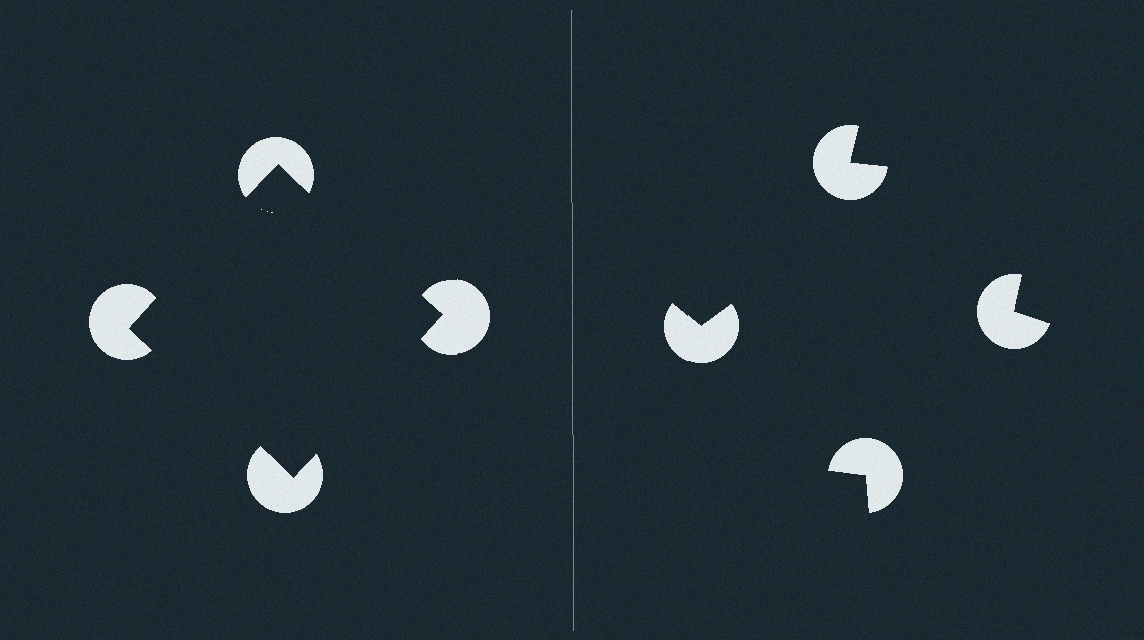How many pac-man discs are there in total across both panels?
8 — 4 on each side.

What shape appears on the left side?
An illusory square.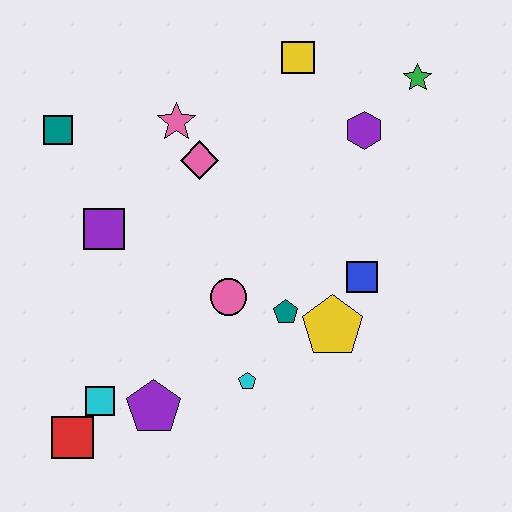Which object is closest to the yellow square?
The purple hexagon is closest to the yellow square.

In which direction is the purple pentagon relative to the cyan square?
The purple pentagon is to the right of the cyan square.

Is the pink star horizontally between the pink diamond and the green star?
No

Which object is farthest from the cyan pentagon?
The green star is farthest from the cyan pentagon.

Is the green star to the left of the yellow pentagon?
No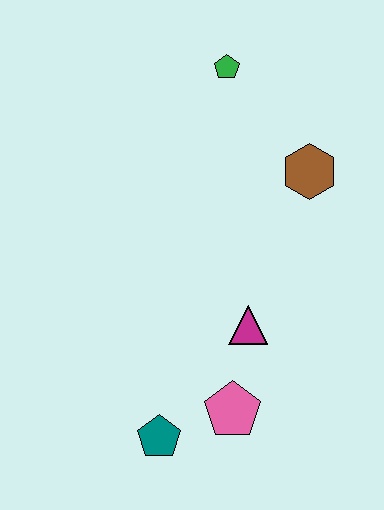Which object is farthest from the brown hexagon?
The teal pentagon is farthest from the brown hexagon.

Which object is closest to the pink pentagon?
The teal pentagon is closest to the pink pentagon.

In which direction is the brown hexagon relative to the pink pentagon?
The brown hexagon is above the pink pentagon.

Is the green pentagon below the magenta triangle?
No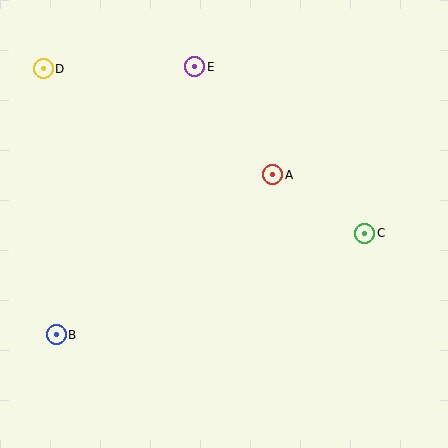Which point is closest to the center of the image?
Point A at (273, 175) is closest to the center.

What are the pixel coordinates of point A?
Point A is at (273, 175).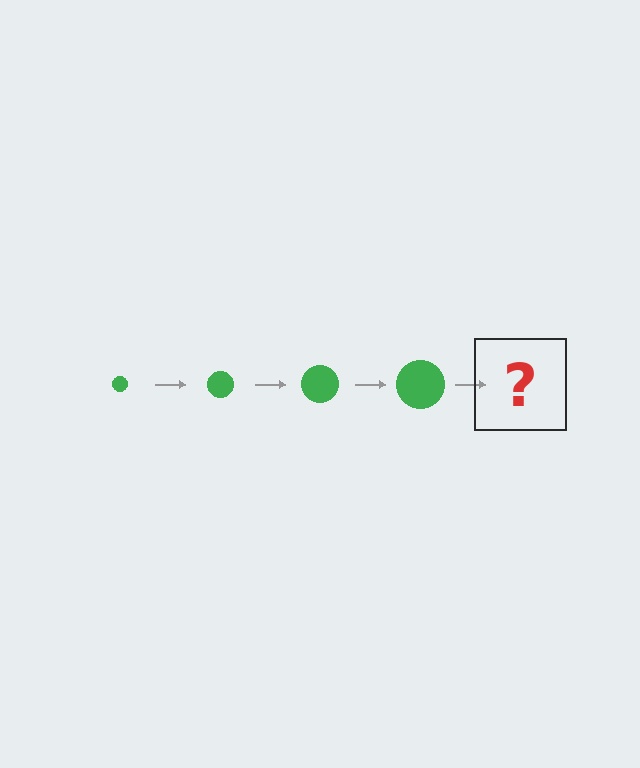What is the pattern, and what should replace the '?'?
The pattern is that the circle gets progressively larger each step. The '?' should be a green circle, larger than the previous one.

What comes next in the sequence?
The next element should be a green circle, larger than the previous one.